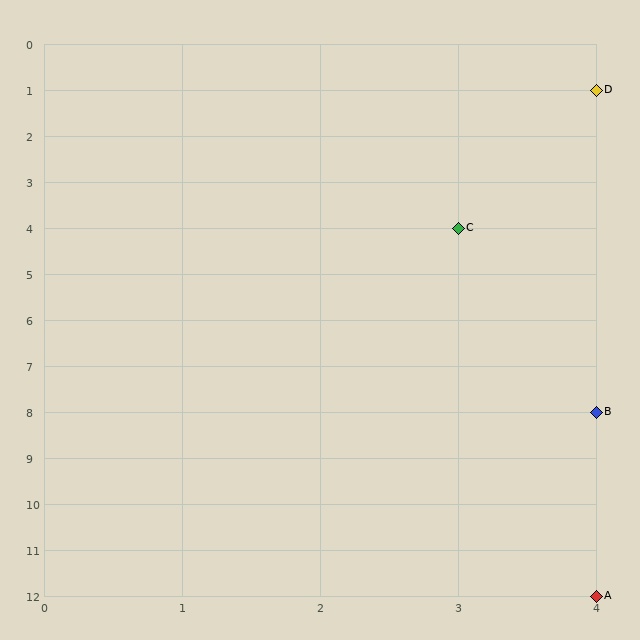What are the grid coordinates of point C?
Point C is at grid coordinates (3, 4).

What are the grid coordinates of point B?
Point B is at grid coordinates (4, 8).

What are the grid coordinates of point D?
Point D is at grid coordinates (4, 1).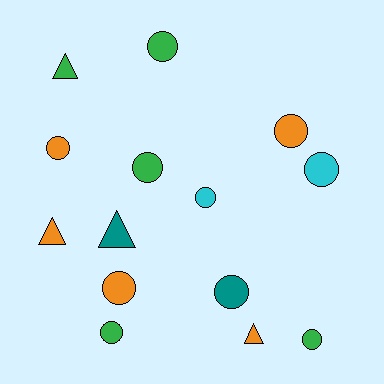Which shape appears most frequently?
Circle, with 10 objects.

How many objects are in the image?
There are 14 objects.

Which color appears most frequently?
Green, with 5 objects.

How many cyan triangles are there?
There are no cyan triangles.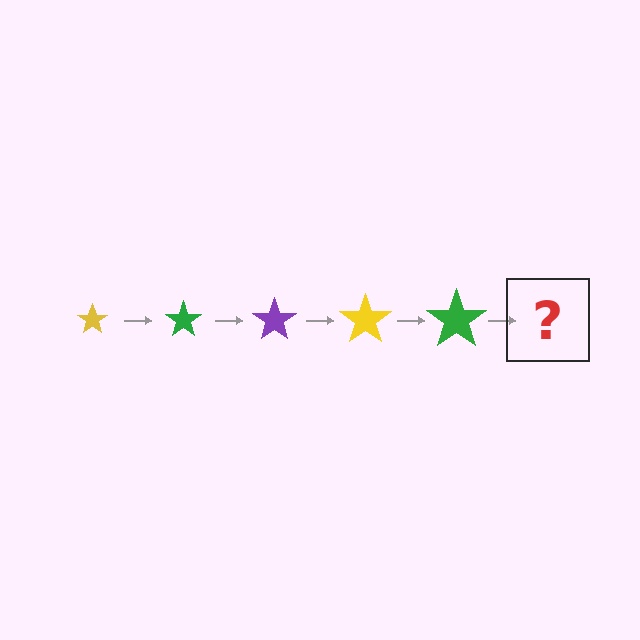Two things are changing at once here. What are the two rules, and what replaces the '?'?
The two rules are that the star grows larger each step and the color cycles through yellow, green, and purple. The '?' should be a purple star, larger than the previous one.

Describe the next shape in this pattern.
It should be a purple star, larger than the previous one.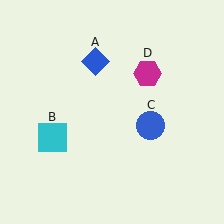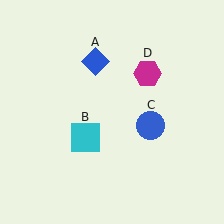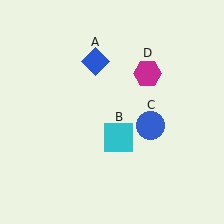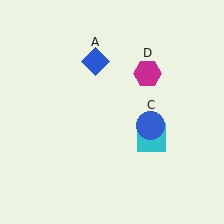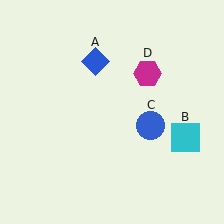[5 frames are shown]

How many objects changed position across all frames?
1 object changed position: cyan square (object B).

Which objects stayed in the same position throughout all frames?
Blue diamond (object A) and blue circle (object C) and magenta hexagon (object D) remained stationary.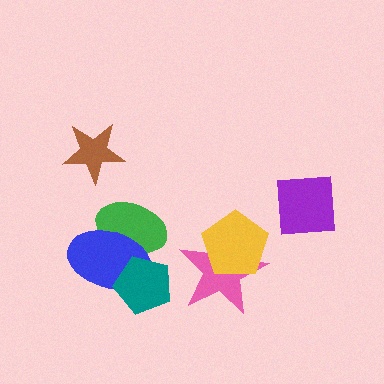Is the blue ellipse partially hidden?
Yes, it is partially covered by another shape.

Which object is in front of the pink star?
The yellow pentagon is in front of the pink star.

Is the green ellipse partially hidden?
Yes, it is partially covered by another shape.